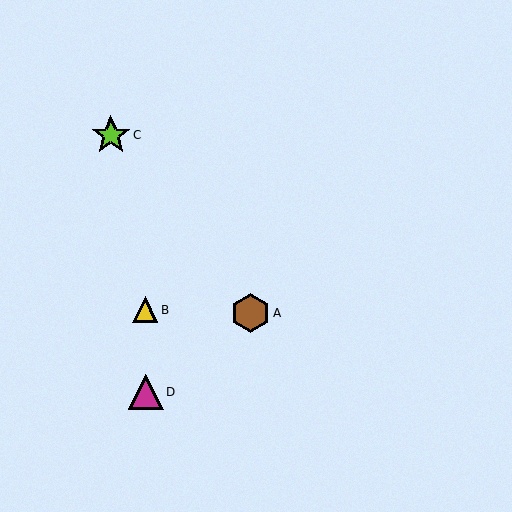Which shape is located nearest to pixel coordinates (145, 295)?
The yellow triangle (labeled B) at (145, 310) is nearest to that location.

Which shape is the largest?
The lime star (labeled C) is the largest.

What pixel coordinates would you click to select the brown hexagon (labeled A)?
Click at (251, 313) to select the brown hexagon A.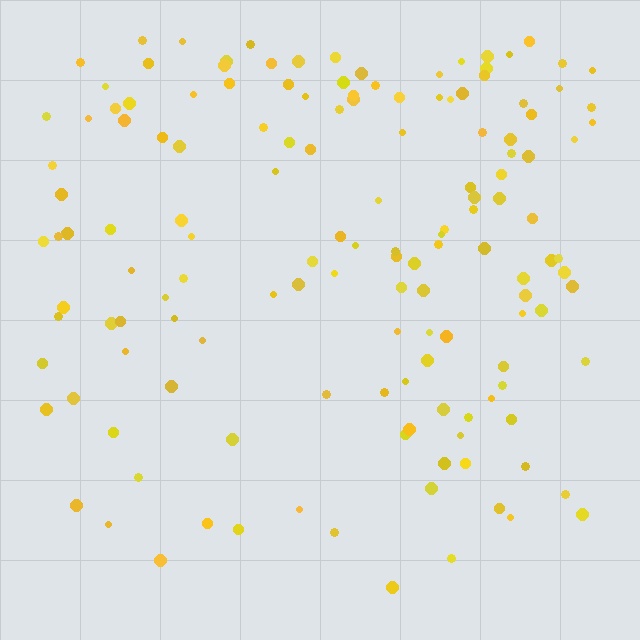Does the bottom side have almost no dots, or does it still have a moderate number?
Still a moderate number, just noticeably fewer than the top.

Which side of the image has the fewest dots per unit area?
The bottom.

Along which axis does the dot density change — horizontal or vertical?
Vertical.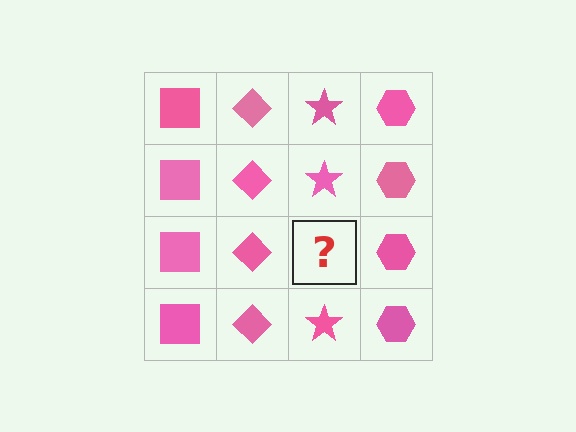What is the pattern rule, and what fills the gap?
The rule is that each column has a consistent shape. The gap should be filled with a pink star.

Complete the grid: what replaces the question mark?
The question mark should be replaced with a pink star.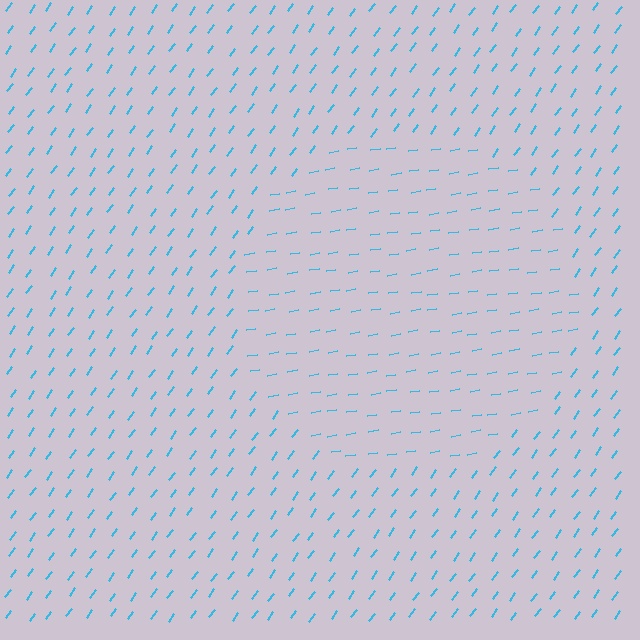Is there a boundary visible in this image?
Yes, there is a texture boundary formed by a change in line orientation.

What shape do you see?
I see a circle.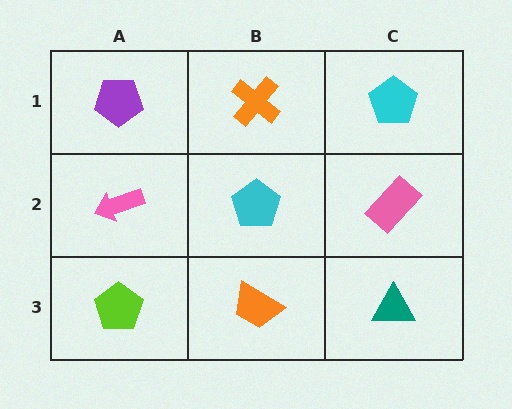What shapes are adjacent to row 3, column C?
A pink rectangle (row 2, column C), an orange trapezoid (row 3, column B).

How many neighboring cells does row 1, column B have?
3.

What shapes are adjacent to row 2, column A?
A purple pentagon (row 1, column A), a lime pentagon (row 3, column A), a cyan pentagon (row 2, column B).